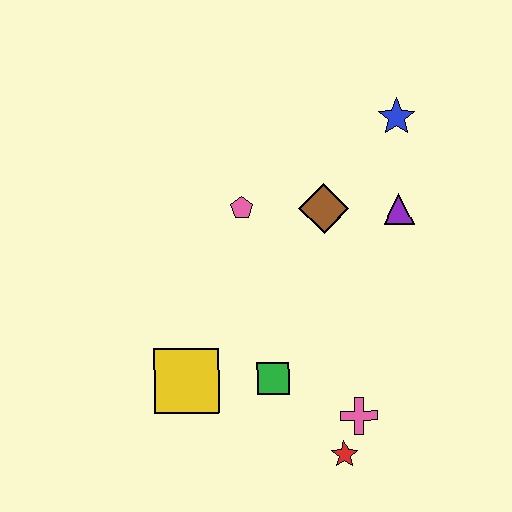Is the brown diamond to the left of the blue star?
Yes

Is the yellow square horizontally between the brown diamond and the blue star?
No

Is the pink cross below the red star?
No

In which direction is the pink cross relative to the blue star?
The pink cross is below the blue star.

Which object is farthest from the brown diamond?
The red star is farthest from the brown diamond.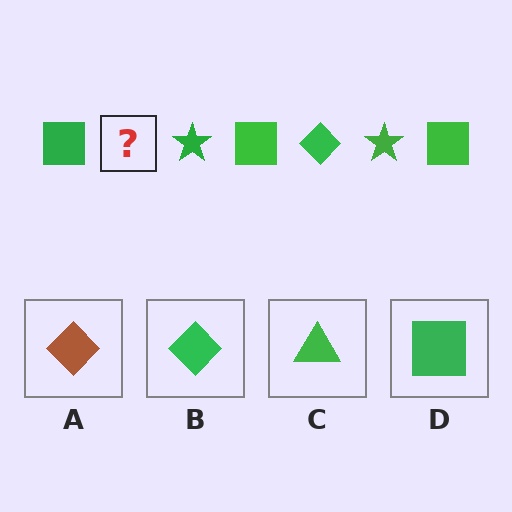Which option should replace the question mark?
Option B.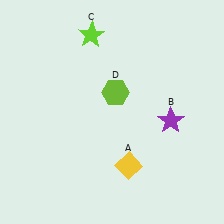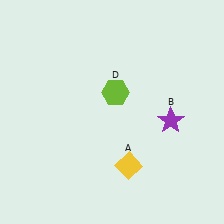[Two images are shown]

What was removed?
The lime star (C) was removed in Image 2.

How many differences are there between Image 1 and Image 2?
There is 1 difference between the two images.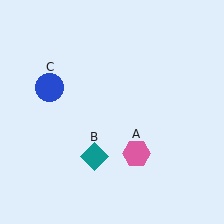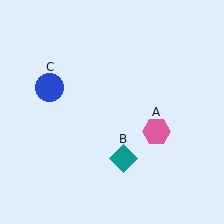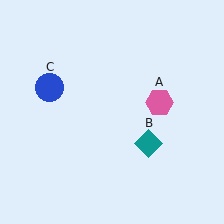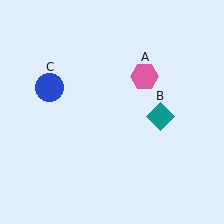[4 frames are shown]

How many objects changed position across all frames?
2 objects changed position: pink hexagon (object A), teal diamond (object B).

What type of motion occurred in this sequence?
The pink hexagon (object A), teal diamond (object B) rotated counterclockwise around the center of the scene.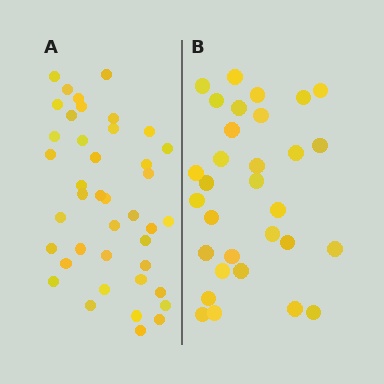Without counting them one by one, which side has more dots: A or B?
Region A (the left region) has more dots.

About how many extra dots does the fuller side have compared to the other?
Region A has roughly 10 or so more dots than region B.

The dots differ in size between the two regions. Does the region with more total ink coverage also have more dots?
No. Region B has more total ink coverage because its dots are larger, but region A actually contains more individual dots. Total area can be misleading — the number of items is what matters here.